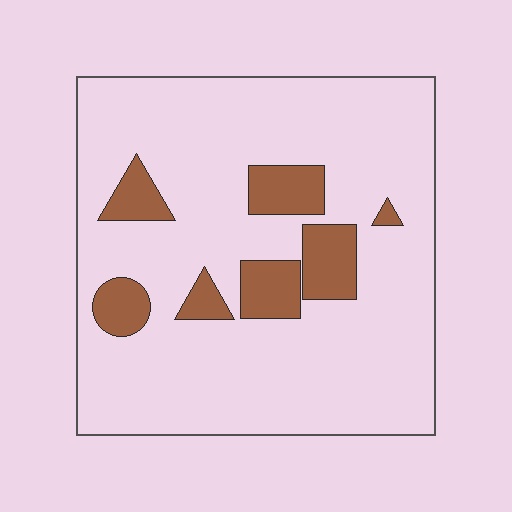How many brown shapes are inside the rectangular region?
7.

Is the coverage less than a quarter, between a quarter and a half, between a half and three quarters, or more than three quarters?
Less than a quarter.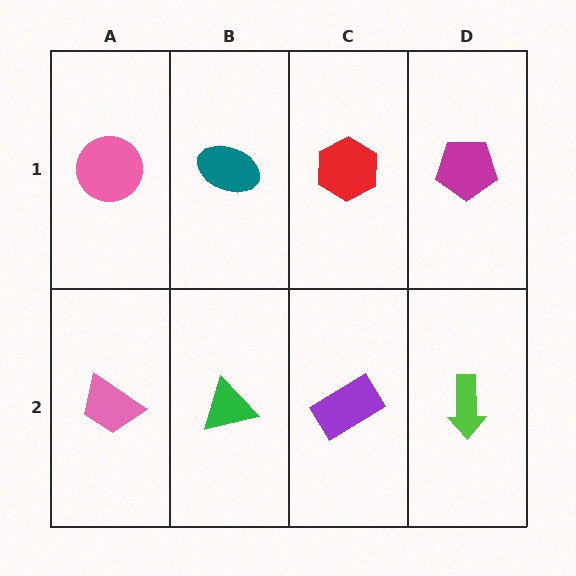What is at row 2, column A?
A pink trapezoid.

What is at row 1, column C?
A red hexagon.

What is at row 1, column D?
A magenta pentagon.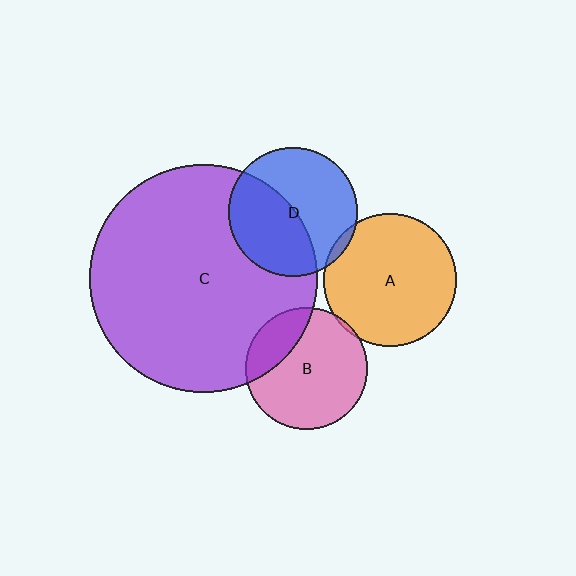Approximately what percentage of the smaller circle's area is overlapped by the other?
Approximately 5%.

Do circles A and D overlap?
Yes.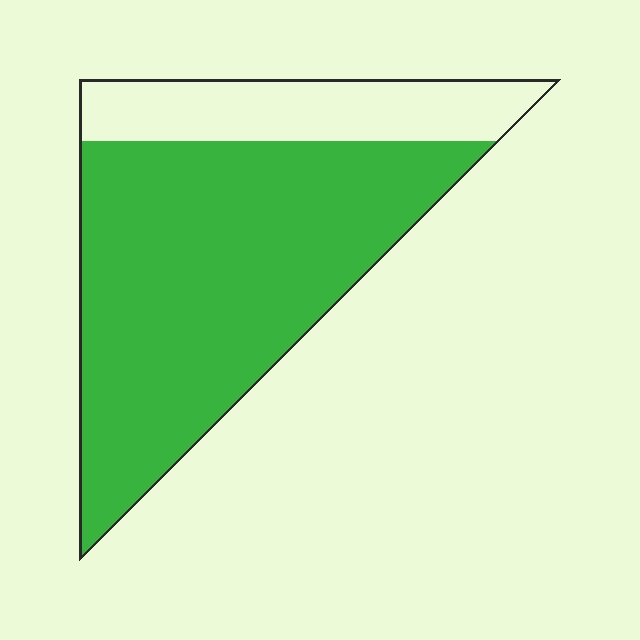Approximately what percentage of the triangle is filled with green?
Approximately 75%.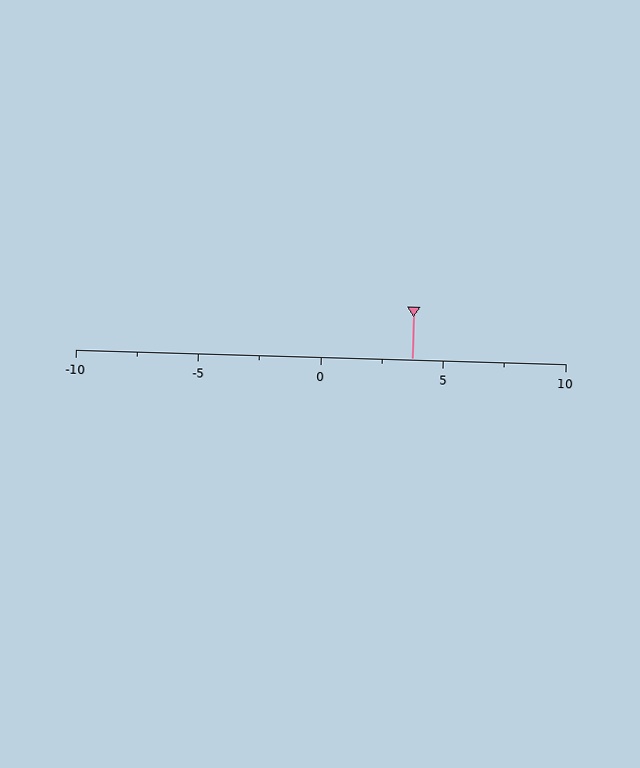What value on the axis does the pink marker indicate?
The marker indicates approximately 3.8.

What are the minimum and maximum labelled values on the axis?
The axis runs from -10 to 10.